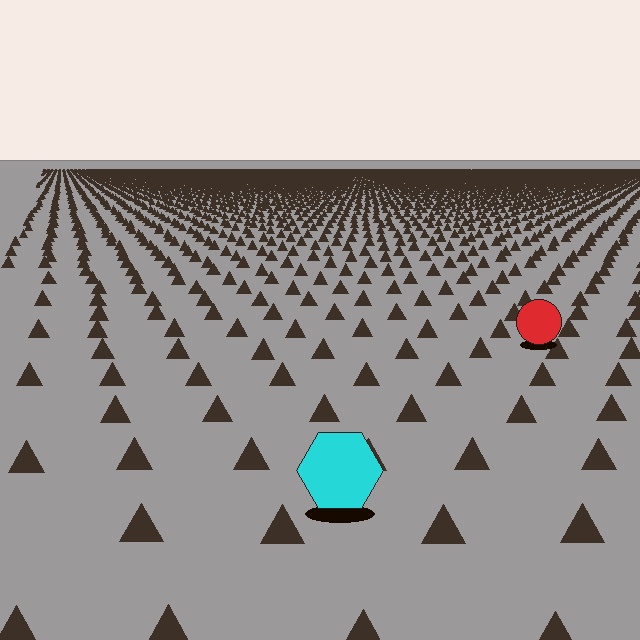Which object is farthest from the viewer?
The red circle is farthest from the viewer. It appears smaller and the ground texture around it is denser.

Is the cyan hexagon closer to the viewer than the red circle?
Yes. The cyan hexagon is closer — you can tell from the texture gradient: the ground texture is coarser near it.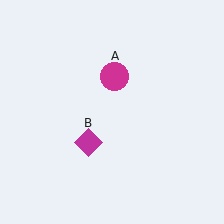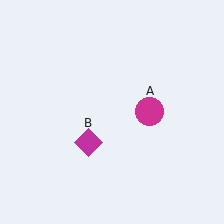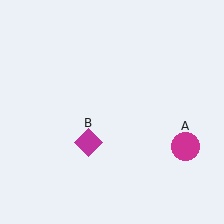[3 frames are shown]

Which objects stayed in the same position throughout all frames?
Magenta diamond (object B) remained stationary.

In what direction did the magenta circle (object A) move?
The magenta circle (object A) moved down and to the right.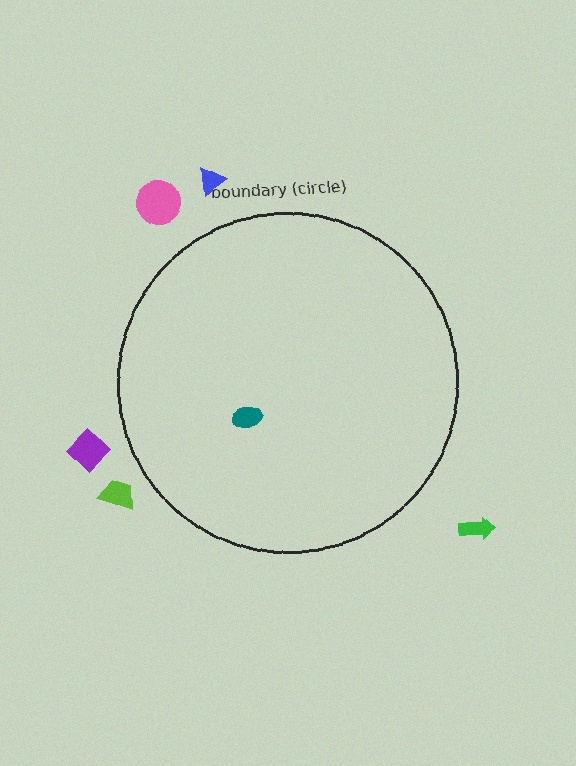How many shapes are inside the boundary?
1 inside, 5 outside.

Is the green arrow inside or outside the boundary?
Outside.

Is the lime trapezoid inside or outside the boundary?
Outside.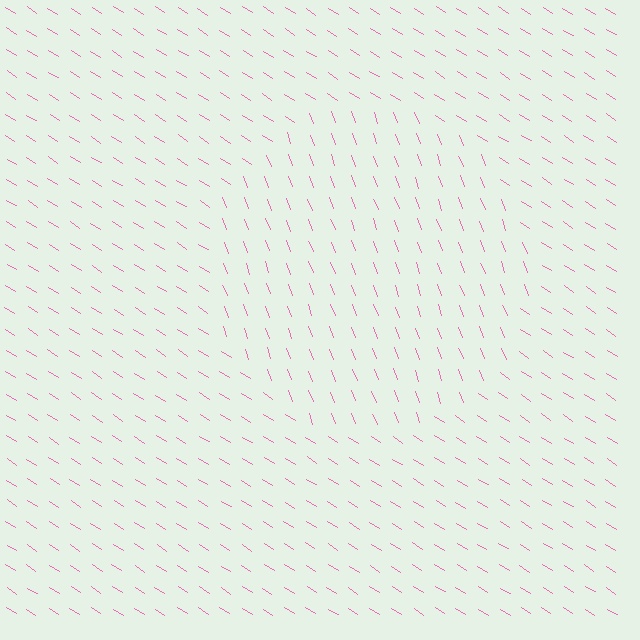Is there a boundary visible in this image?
Yes, there is a texture boundary formed by a change in line orientation.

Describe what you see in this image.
The image is filled with small pink line segments. A circle region in the image has lines oriented differently from the surrounding lines, creating a visible texture boundary.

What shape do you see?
I see a circle.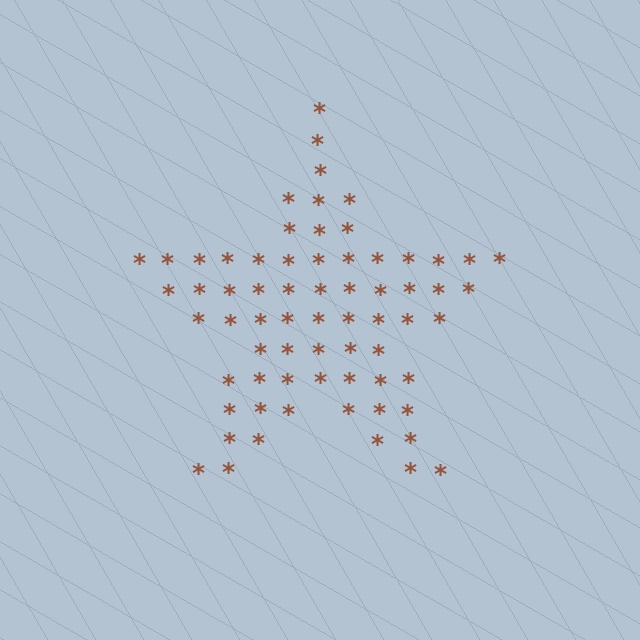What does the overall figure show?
The overall figure shows a star.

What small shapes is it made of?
It is made of small asterisks.